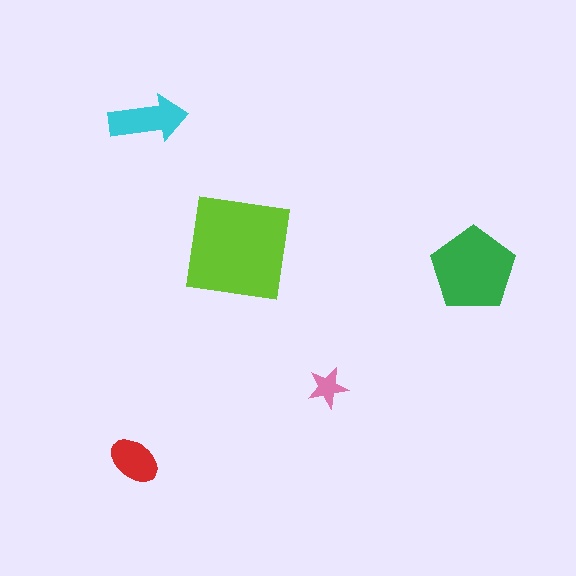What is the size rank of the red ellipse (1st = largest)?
4th.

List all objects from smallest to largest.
The pink star, the red ellipse, the cyan arrow, the green pentagon, the lime square.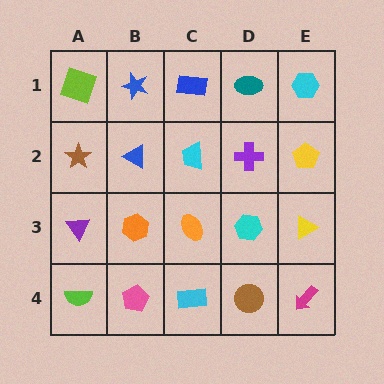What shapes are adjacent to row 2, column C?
A blue rectangle (row 1, column C), an orange ellipse (row 3, column C), a blue triangle (row 2, column B), a purple cross (row 2, column D).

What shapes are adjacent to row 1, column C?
A cyan trapezoid (row 2, column C), a blue star (row 1, column B), a teal ellipse (row 1, column D).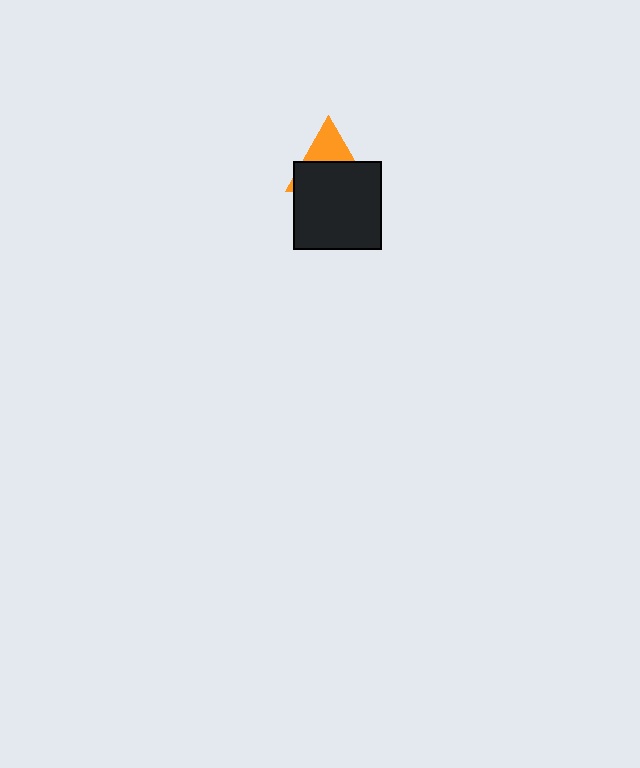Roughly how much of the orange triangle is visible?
A small part of it is visible (roughly 39%).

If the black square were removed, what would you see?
You would see the complete orange triangle.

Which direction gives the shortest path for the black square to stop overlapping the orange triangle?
Moving down gives the shortest separation.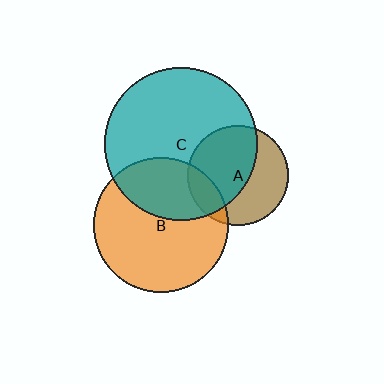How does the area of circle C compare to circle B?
Approximately 1.3 times.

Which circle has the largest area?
Circle C (teal).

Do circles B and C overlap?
Yes.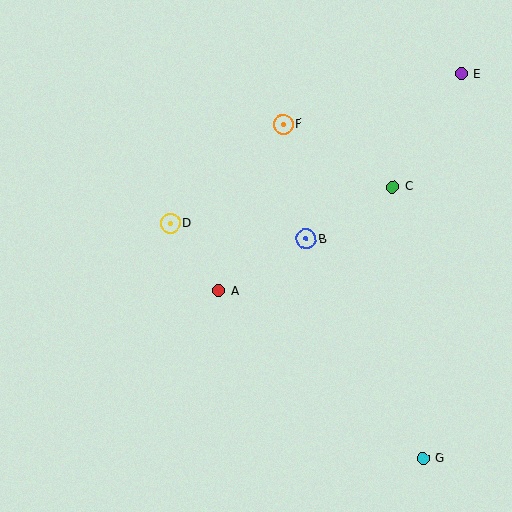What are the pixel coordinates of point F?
Point F is at (283, 125).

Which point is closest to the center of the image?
Point A at (219, 291) is closest to the center.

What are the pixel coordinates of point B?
Point B is at (306, 239).